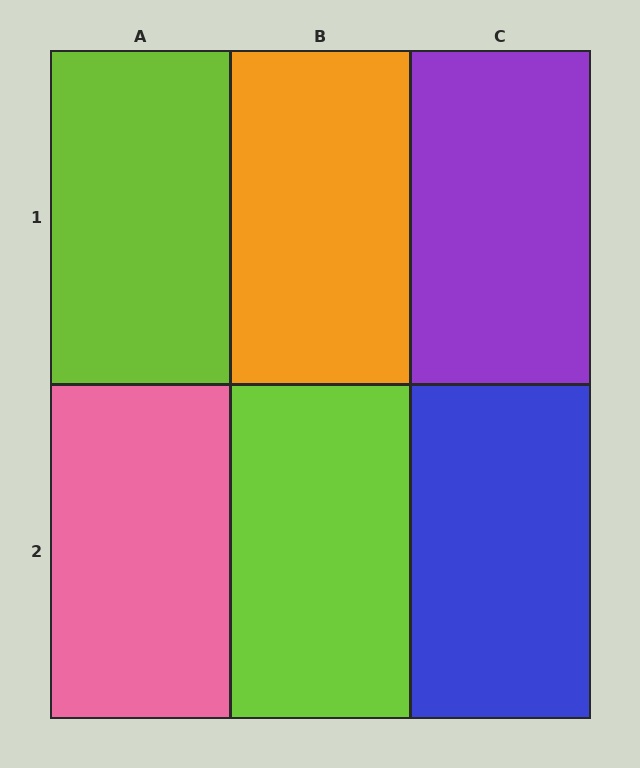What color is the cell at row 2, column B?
Lime.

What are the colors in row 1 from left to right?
Lime, orange, purple.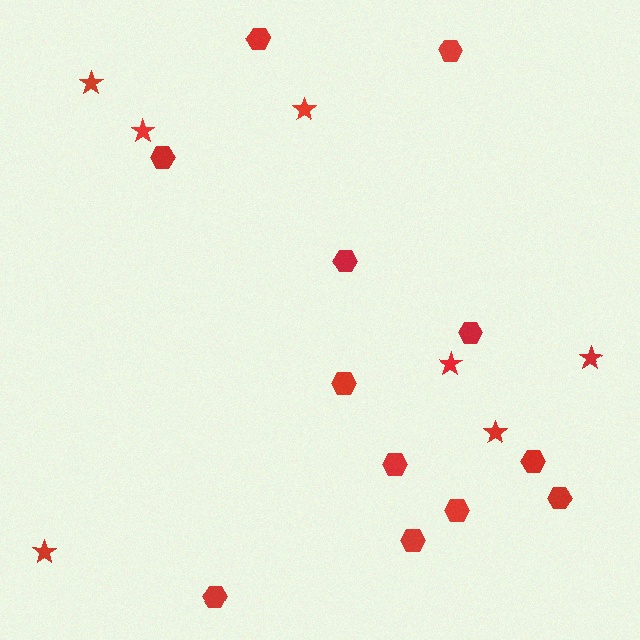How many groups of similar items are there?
There are 2 groups: one group of hexagons (12) and one group of stars (7).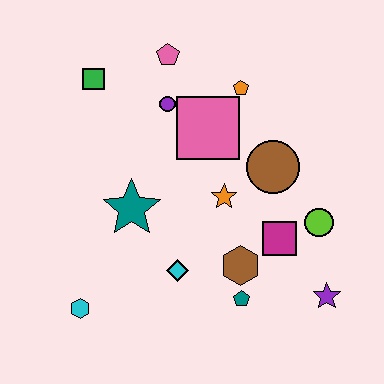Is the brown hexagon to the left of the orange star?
No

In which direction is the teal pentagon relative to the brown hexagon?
The teal pentagon is below the brown hexagon.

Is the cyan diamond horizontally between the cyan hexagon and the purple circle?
No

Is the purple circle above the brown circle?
Yes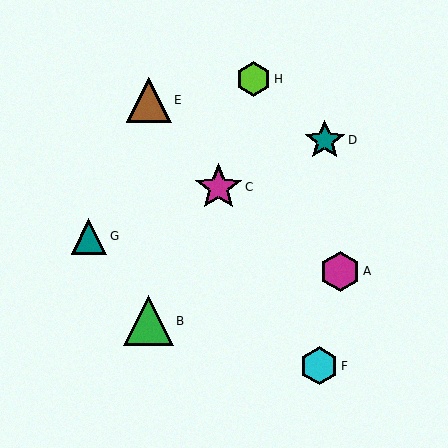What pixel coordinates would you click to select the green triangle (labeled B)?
Click at (148, 321) to select the green triangle B.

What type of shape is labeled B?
Shape B is a green triangle.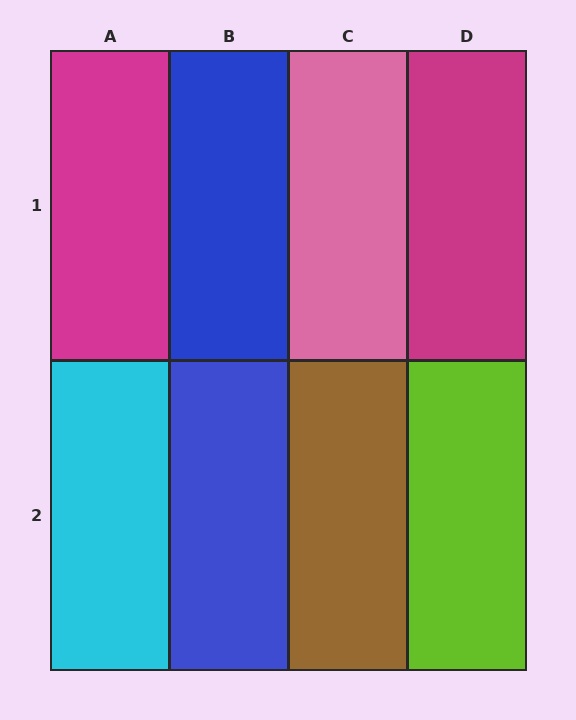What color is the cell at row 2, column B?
Blue.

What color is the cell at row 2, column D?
Lime.